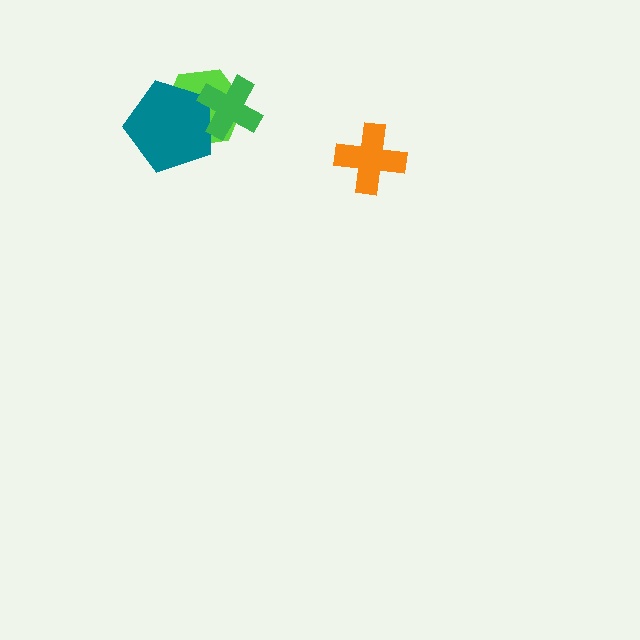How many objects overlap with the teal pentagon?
2 objects overlap with the teal pentagon.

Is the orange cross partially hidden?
No, no other shape covers it.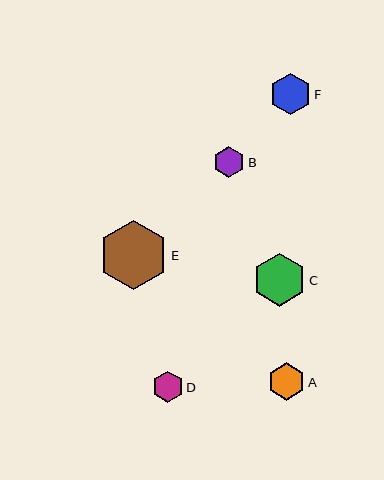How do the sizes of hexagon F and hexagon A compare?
Hexagon F and hexagon A are approximately the same size.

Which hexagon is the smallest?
Hexagon D is the smallest with a size of approximately 31 pixels.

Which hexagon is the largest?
Hexagon E is the largest with a size of approximately 69 pixels.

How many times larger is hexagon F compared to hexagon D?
Hexagon F is approximately 1.3 times the size of hexagon D.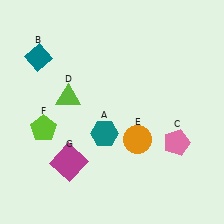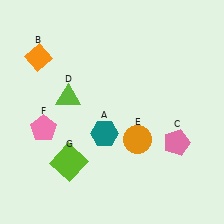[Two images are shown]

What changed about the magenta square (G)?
In Image 1, G is magenta. In Image 2, it changed to lime.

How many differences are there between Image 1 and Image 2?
There are 3 differences between the two images.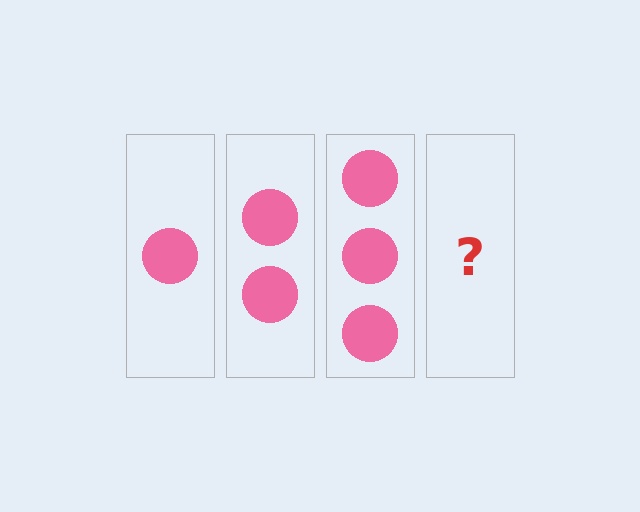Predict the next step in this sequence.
The next step is 4 circles.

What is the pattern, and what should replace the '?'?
The pattern is that each step adds one more circle. The '?' should be 4 circles.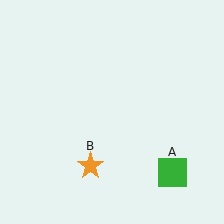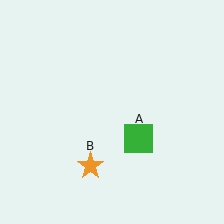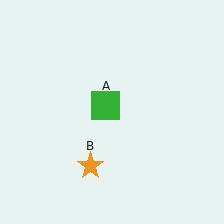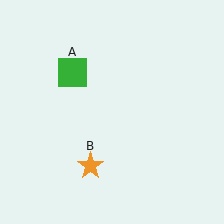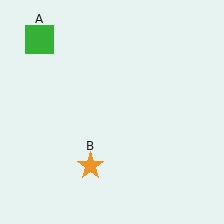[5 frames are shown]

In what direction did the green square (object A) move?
The green square (object A) moved up and to the left.